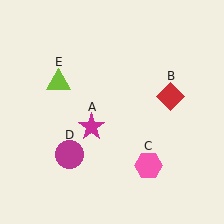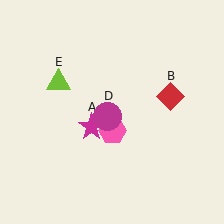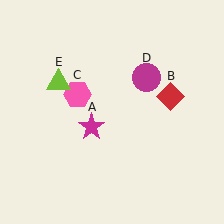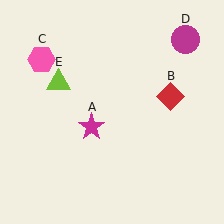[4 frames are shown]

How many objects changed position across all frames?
2 objects changed position: pink hexagon (object C), magenta circle (object D).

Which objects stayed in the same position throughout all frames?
Magenta star (object A) and red diamond (object B) and lime triangle (object E) remained stationary.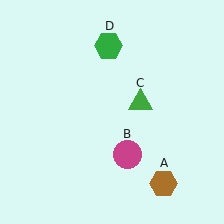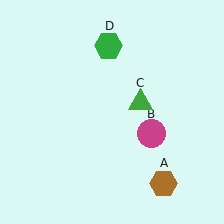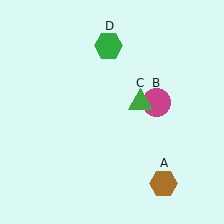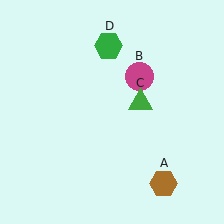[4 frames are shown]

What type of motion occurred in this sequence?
The magenta circle (object B) rotated counterclockwise around the center of the scene.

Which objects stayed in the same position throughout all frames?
Brown hexagon (object A) and green triangle (object C) and green hexagon (object D) remained stationary.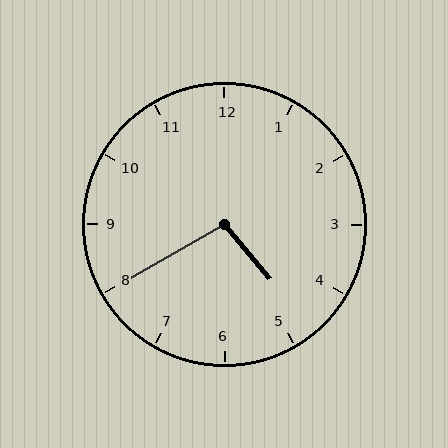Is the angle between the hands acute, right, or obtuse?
It is obtuse.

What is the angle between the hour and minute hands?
Approximately 100 degrees.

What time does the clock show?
4:40.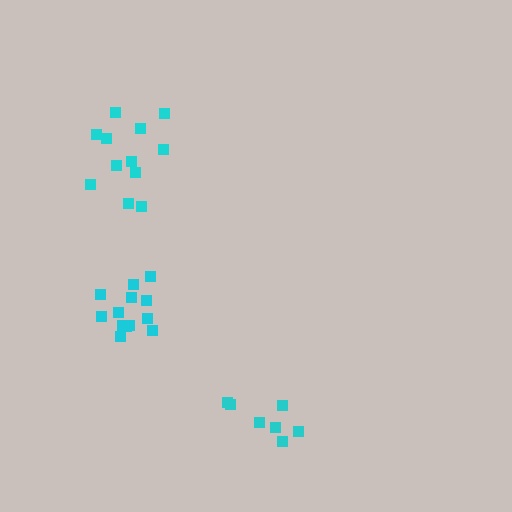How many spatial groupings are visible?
There are 3 spatial groupings.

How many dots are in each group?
Group 1: 7 dots, Group 2: 12 dots, Group 3: 13 dots (32 total).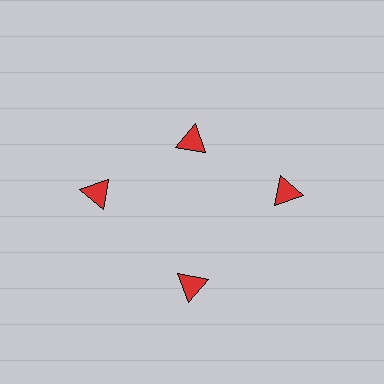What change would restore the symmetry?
The symmetry would be restored by moving it outward, back onto the ring so that all 4 triangles sit at equal angles and equal distance from the center.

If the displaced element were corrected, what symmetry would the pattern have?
It would have 4-fold rotational symmetry — the pattern would map onto itself every 90 degrees.